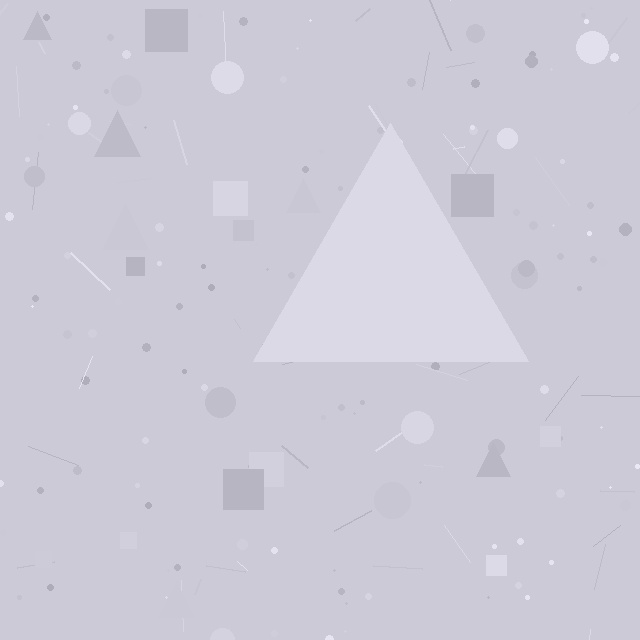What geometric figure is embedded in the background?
A triangle is embedded in the background.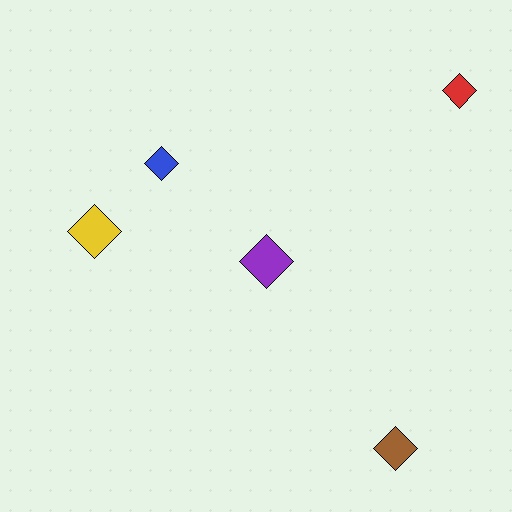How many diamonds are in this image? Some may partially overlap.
There are 5 diamonds.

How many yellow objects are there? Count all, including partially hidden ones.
There is 1 yellow object.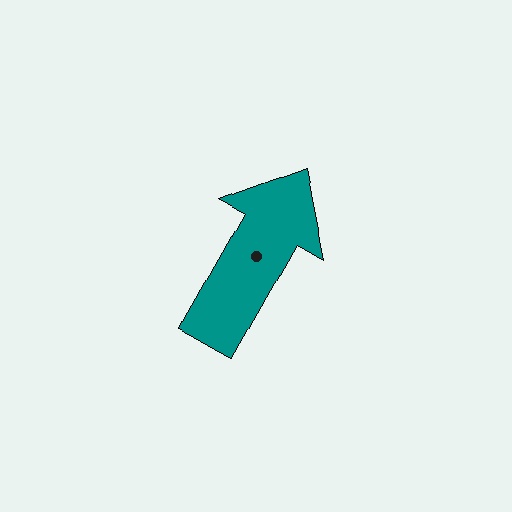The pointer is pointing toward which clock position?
Roughly 1 o'clock.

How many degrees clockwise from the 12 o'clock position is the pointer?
Approximately 29 degrees.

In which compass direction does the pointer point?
Northeast.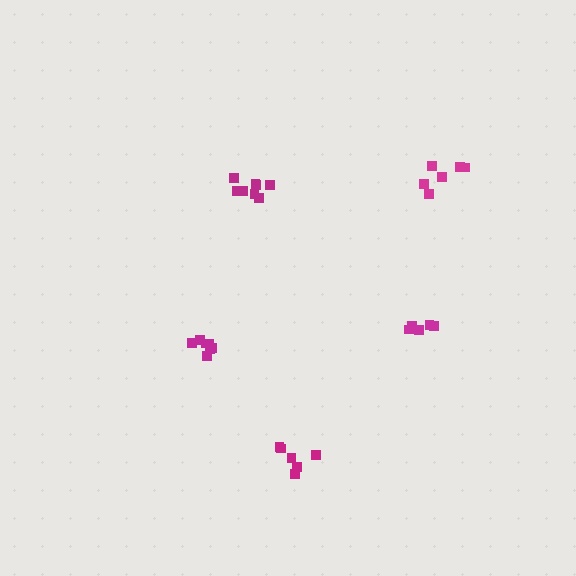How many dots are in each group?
Group 1: 7 dots, Group 2: 6 dots, Group 3: 6 dots, Group 4: 8 dots, Group 5: 5 dots (32 total).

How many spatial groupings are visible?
There are 5 spatial groupings.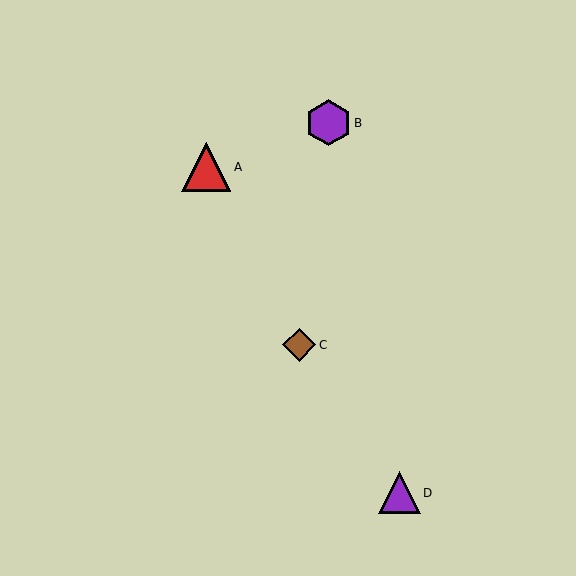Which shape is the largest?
The red triangle (labeled A) is the largest.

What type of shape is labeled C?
Shape C is a brown diamond.